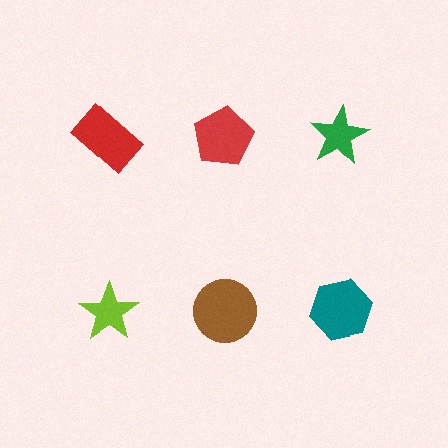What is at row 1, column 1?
A red rectangle.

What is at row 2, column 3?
A teal hexagon.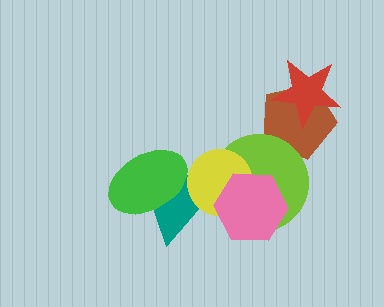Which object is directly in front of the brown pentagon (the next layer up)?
The red star is directly in front of the brown pentagon.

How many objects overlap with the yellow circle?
3 objects overlap with the yellow circle.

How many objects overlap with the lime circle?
4 objects overlap with the lime circle.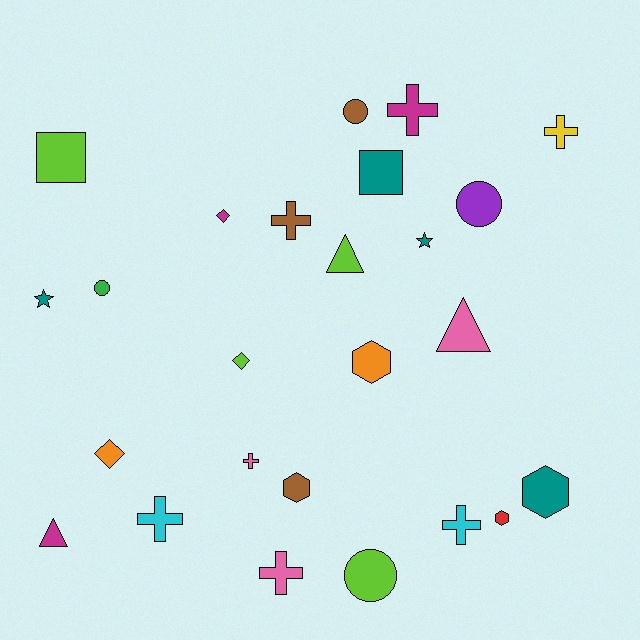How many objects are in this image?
There are 25 objects.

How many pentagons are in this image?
There are no pentagons.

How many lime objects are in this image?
There are 4 lime objects.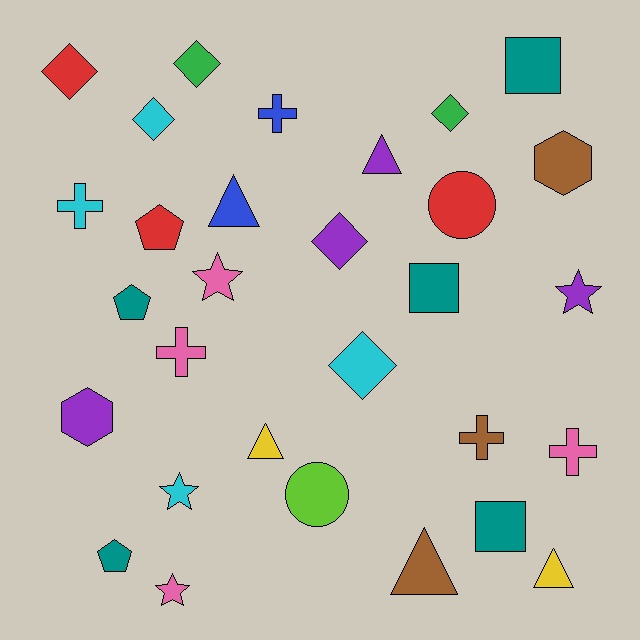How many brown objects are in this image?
There are 3 brown objects.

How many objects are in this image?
There are 30 objects.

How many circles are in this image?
There are 2 circles.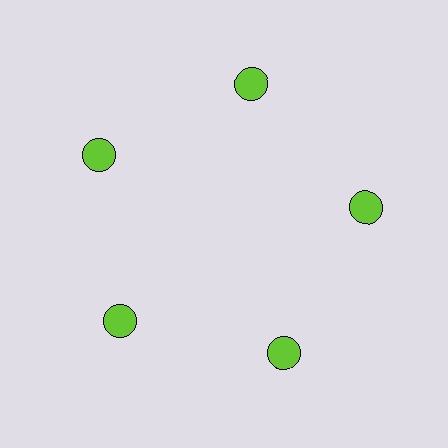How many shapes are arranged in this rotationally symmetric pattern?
There are 5 shapes, arranged in 5 groups of 1.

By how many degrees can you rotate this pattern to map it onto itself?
The pattern maps onto itself every 72 degrees of rotation.